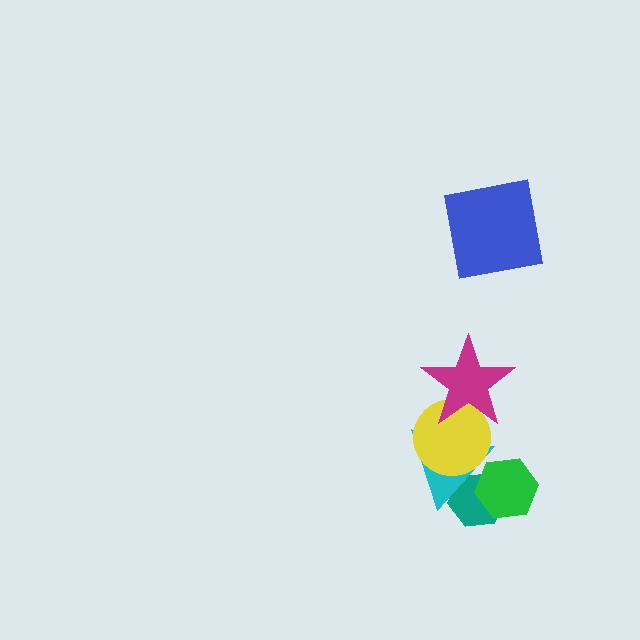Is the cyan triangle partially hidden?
Yes, it is partially covered by another shape.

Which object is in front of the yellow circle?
The magenta star is in front of the yellow circle.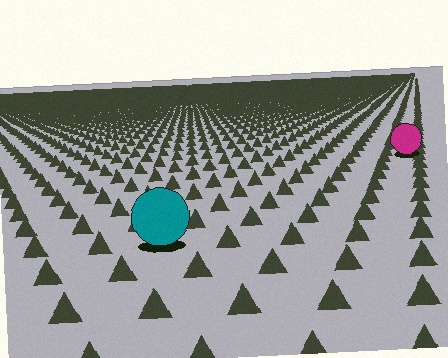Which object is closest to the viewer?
The teal circle is closest. The texture marks near it are larger and more spread out.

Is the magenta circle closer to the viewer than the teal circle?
No. The teal circle is closer — you can tell from the texture gradient: the ground texture is coarser near it.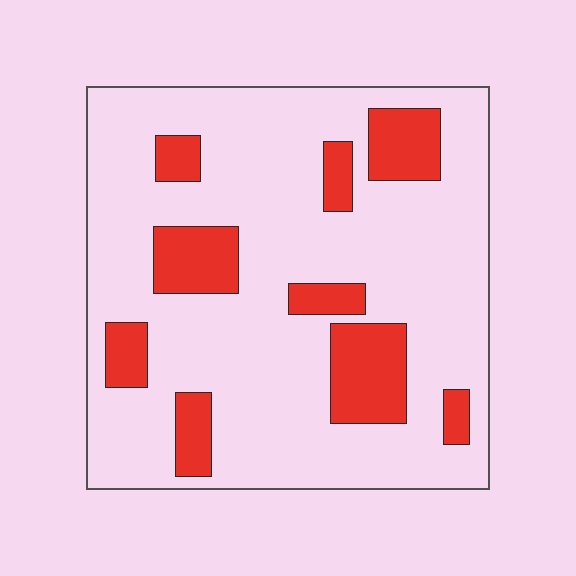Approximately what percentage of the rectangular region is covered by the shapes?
Approximately 20%.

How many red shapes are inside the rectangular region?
9.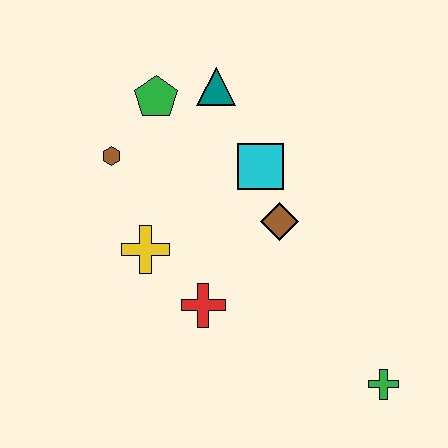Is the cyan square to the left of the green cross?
Yes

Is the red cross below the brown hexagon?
Yes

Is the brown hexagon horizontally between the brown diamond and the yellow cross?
No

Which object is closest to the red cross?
The yellow cross is closest to the red cross.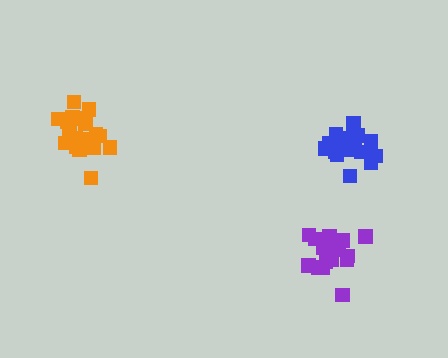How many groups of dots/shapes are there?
There are 3 groups.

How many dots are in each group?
Group 1: 17 dots, Group 2: 17 dots, Group 3: 19 dots (53 total).